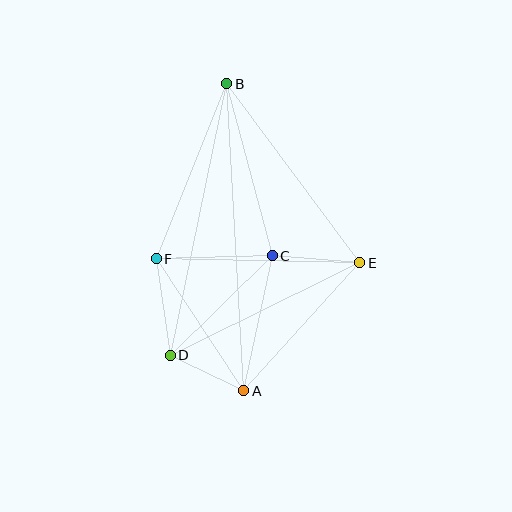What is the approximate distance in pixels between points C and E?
The distance between C and E is approximately 88 pixels.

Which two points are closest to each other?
Points A and D are closest to each other.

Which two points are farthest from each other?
Points A and B are farthest from each other.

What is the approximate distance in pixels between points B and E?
The distance between B and E is approximately 223 pixels.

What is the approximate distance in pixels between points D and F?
The distance between D and F is approximately 98 pixels.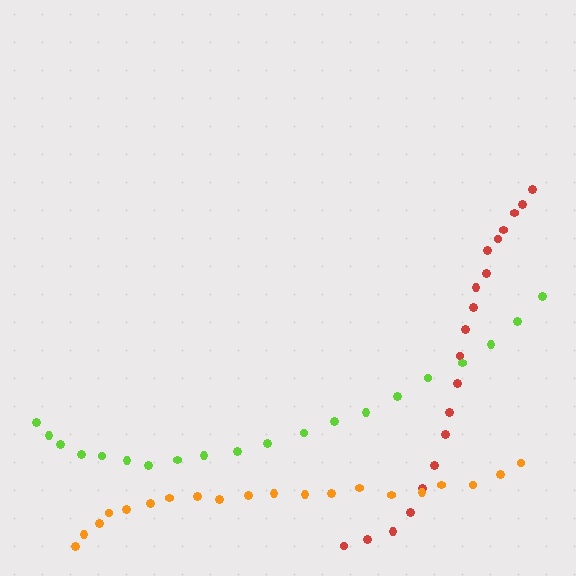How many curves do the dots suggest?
There are 3 distinct paths.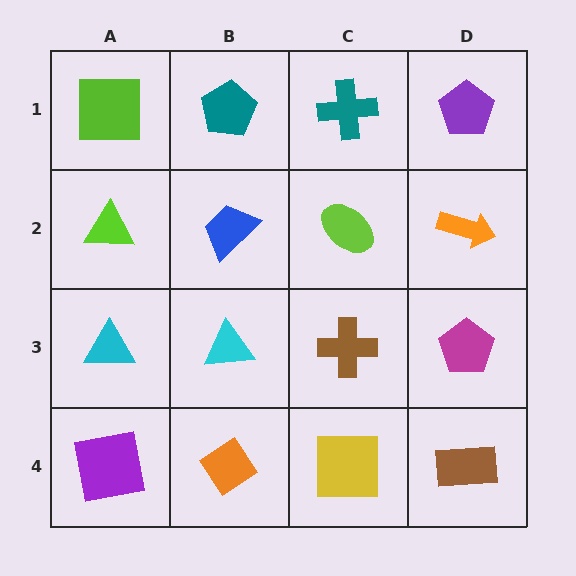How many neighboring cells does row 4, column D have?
2.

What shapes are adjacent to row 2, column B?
A teal pentagon (row 1, column B), a cyan triangle (row 3, column B), a lime triangle (row 2, column A), a lime ellipse (row 2, column C).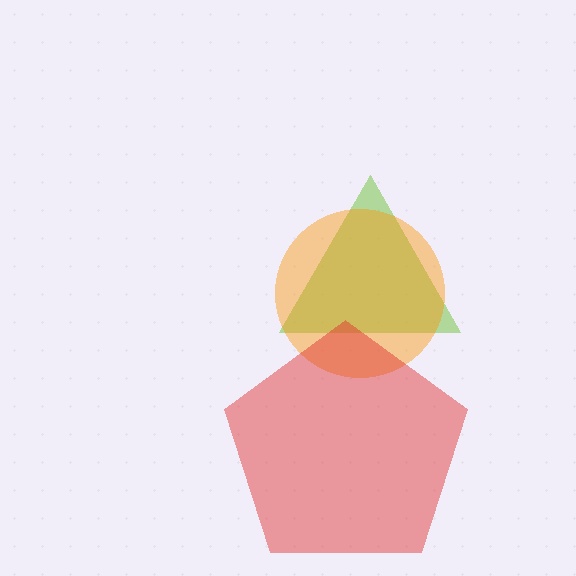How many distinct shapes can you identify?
There are 3 distinct shapes: a lime triangle, an orange circle, a red pentagon.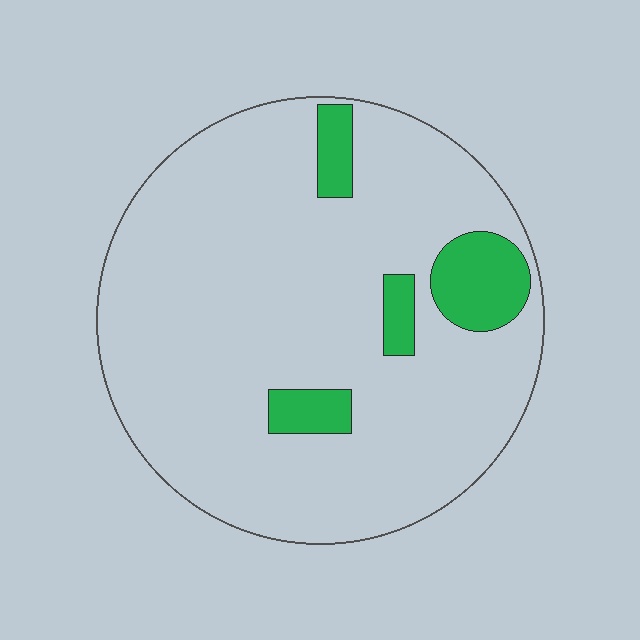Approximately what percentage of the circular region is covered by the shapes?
Approximately 10%.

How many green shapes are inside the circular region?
4.